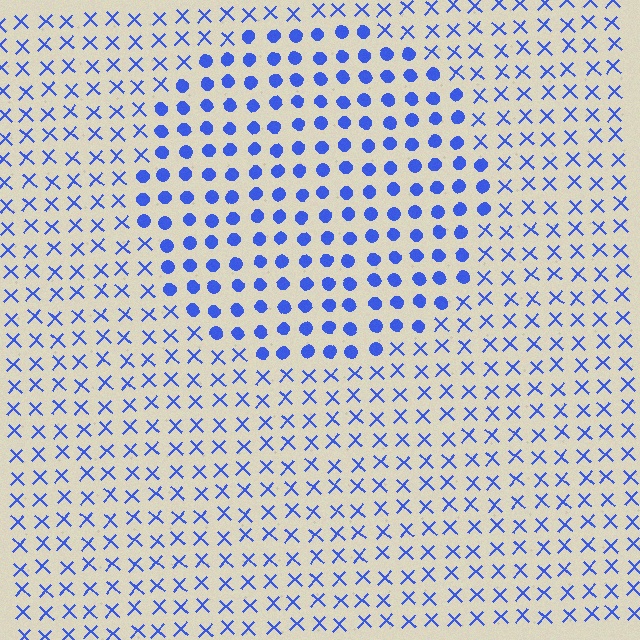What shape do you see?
I see a circle.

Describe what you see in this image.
The image is filled with small blue elements arranged in a uniform grid. A circle-shaped region contains circles, while the surrounding area contains X marks. The boundary is defined purely by the change in element shape.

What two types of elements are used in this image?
The image uses circles inside the circle region and X marks outside it.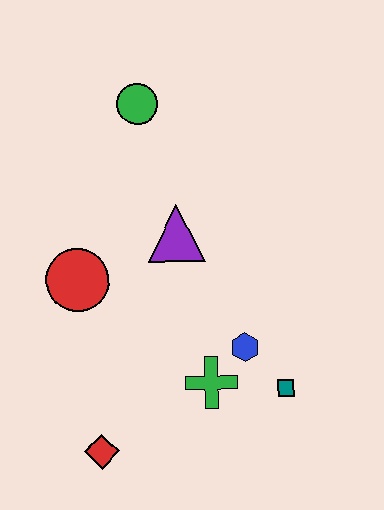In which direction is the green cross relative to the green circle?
The green cross is below the green circle.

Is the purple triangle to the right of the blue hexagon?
No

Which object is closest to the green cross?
The blue hexagon is closest to the green cross.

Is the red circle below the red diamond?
No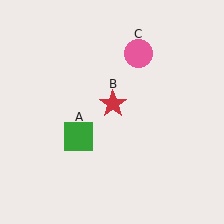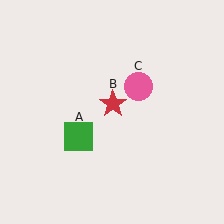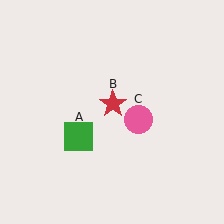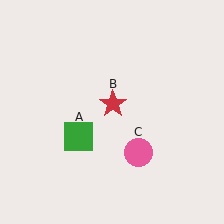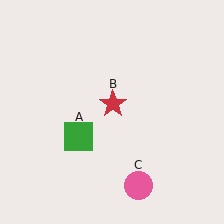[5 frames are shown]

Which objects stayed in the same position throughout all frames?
Green square (object A) and red star (object B) remained stationary.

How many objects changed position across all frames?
1 object changed position: pink circle (object C).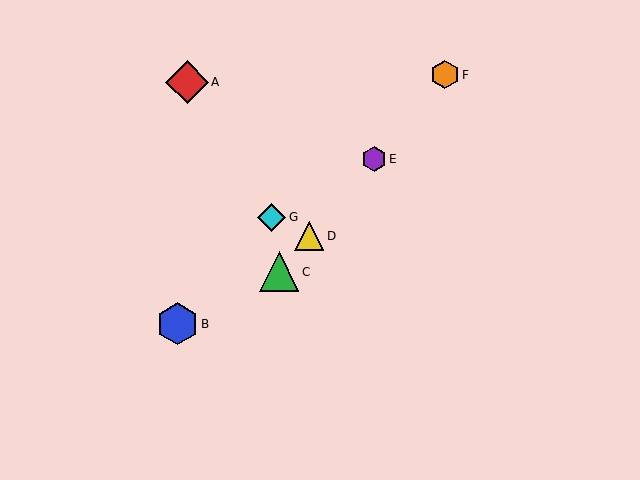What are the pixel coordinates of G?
Object G is at (272, 217).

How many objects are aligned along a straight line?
4 objects (C, D, E, F) are aligned along a straight line.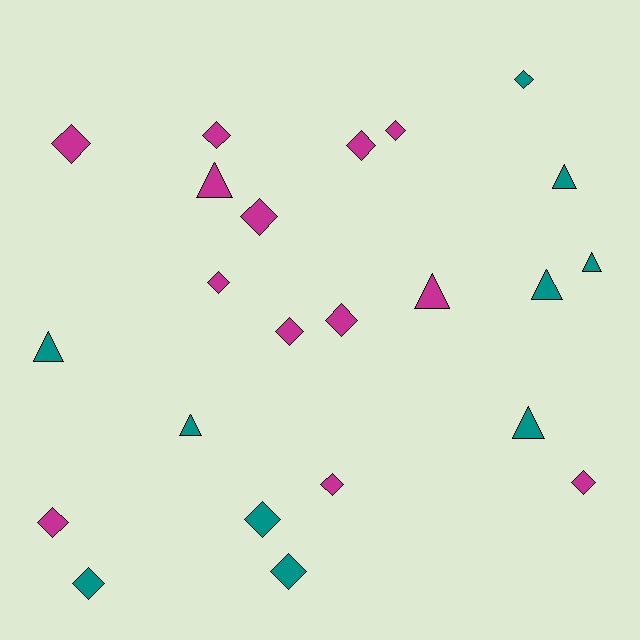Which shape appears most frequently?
Diamond, with 15 objects.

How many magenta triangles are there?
There are 2 magenta triangles.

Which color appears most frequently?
Magenta, with 13 objects.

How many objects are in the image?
There are 23 objects.